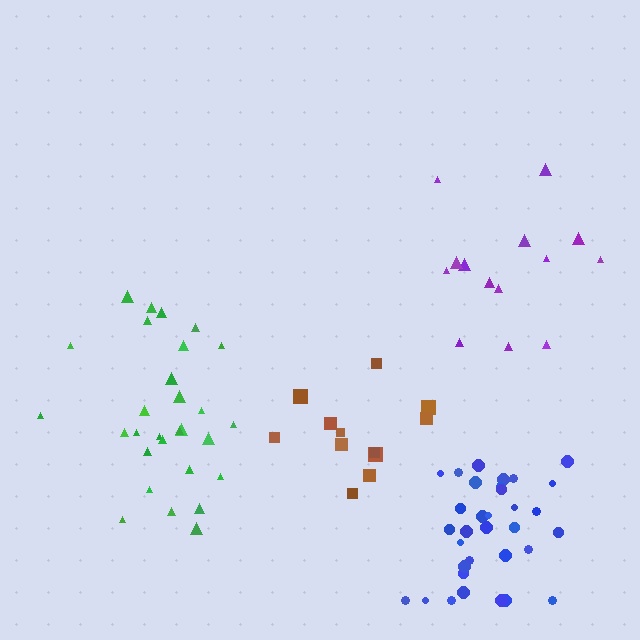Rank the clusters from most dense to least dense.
blue, green, purple, brown.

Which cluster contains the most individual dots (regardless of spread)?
Blue (34).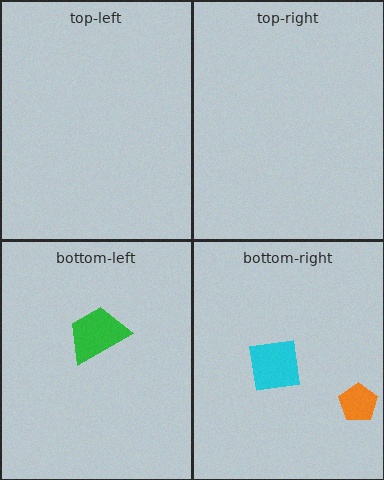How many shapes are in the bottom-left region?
1.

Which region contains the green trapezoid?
The bottom-left region.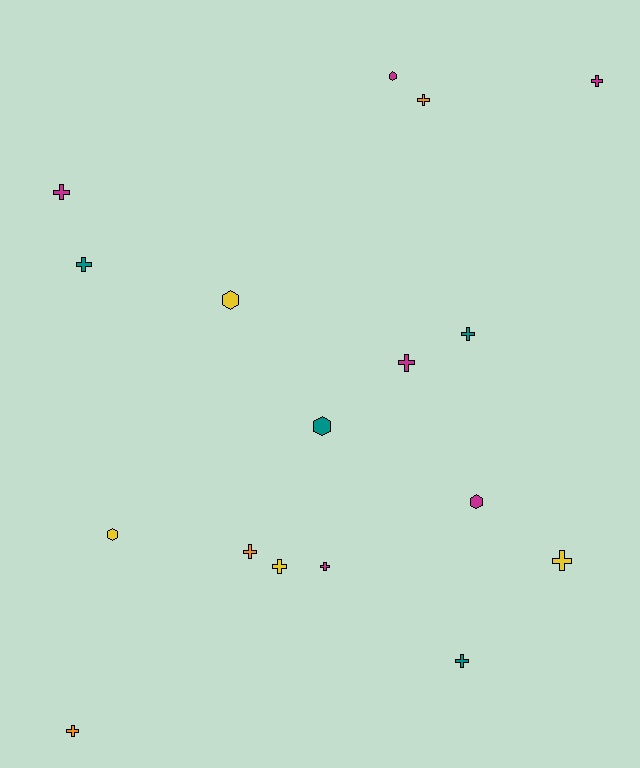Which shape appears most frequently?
Cross, with 12 objects.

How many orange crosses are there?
There are 3 orange crosses.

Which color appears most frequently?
Magenta, with 6 objects.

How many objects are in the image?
There are 17 objects.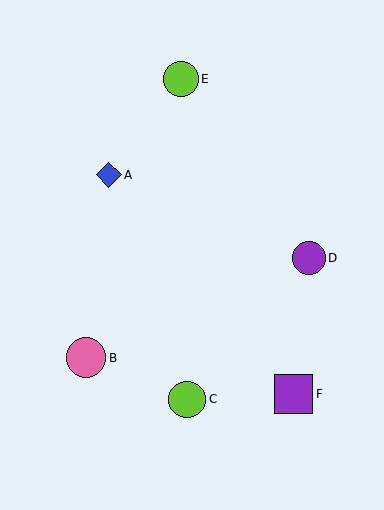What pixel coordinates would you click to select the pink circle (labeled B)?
Click at (86, 358) to select the pink circle B.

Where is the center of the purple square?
The center of the purple square is at (294, 394).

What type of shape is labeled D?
Shape D is a purple circle.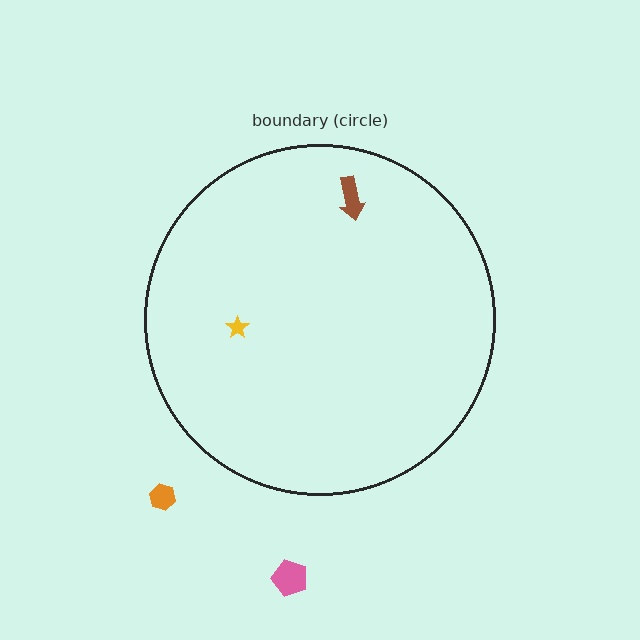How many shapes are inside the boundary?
2 inside, 2 outside.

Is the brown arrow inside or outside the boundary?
Inside.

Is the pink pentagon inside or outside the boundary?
Outside.